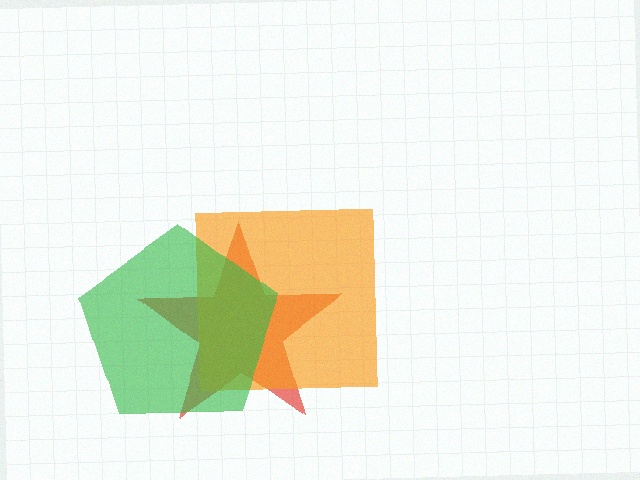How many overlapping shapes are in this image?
There are 3 overlapping shapes in the image.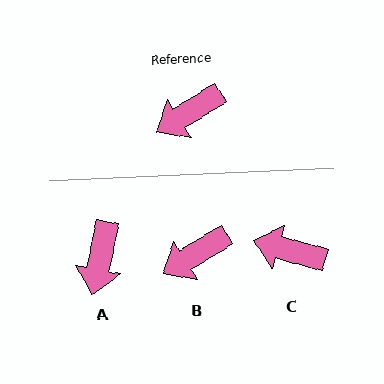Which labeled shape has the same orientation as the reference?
B.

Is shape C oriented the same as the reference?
No, it is off by about 47 degrees.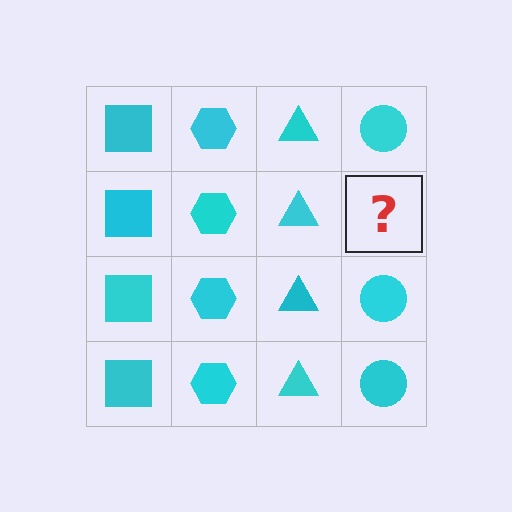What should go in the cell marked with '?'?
The missing cell should contain a cyan circle.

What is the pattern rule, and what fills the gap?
The rule is that each column has a consistent shape. The gap should be filled with a cyan circle.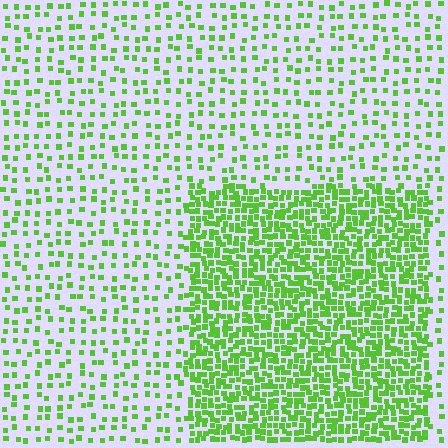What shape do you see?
I see a rectangle.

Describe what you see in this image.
The image contains small lime elements arranged at two different densities. A rectangle-shaped region is visible where the elements are more densely packed than the surrounding area.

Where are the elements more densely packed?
The elements are more densely packed inside the rectangle boundary.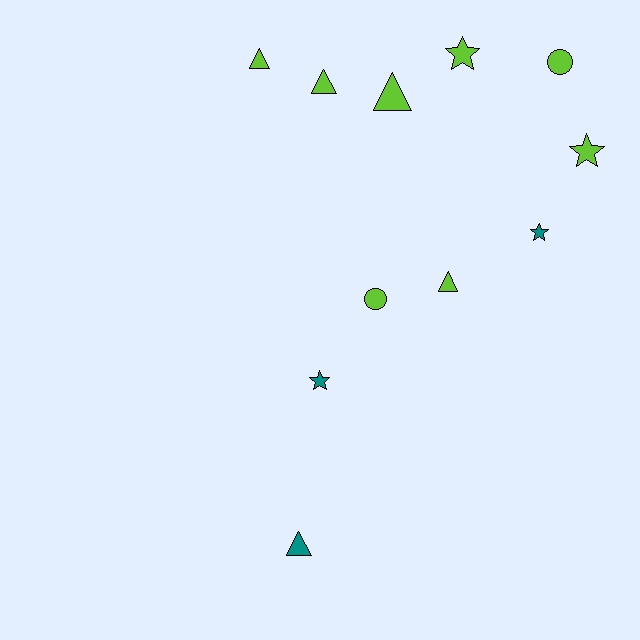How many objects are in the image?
There are 11 objects.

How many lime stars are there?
There are 2 lime stars.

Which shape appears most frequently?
Triangle, with 5 objects.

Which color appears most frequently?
Lime, with 8 objects.